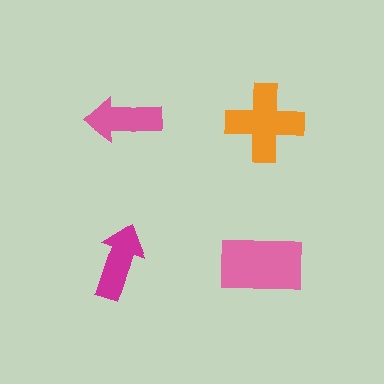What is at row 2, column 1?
A magenta arrow.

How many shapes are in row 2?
2 shapes.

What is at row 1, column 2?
An orange cross.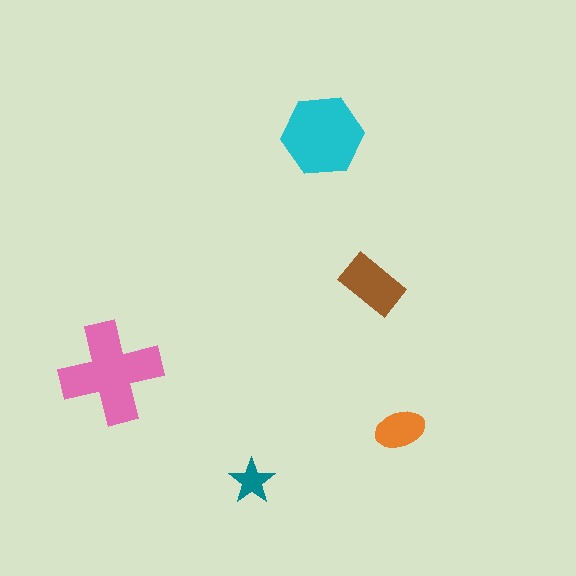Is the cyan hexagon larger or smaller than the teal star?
Larger.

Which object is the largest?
The pink cross.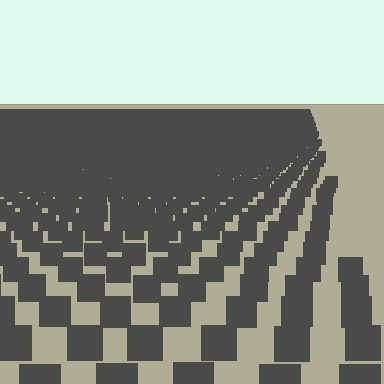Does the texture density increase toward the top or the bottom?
Density increases toward the top.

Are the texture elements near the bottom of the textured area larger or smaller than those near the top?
Larger. Near the bottom, elements are closer to the viewer and appear at a bigger on-screen size.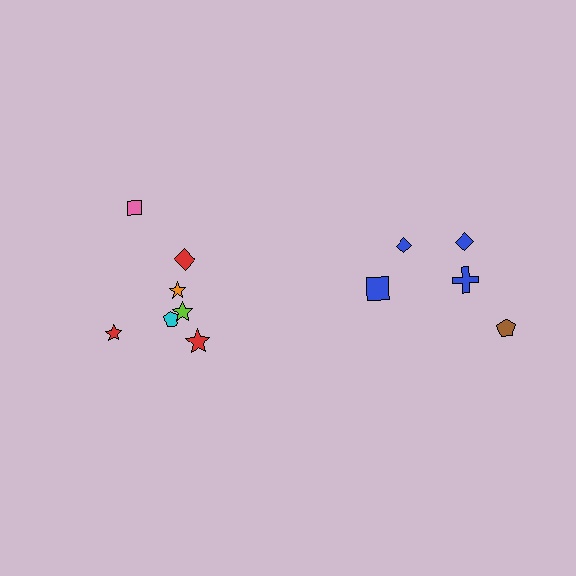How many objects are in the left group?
There are 7 objects.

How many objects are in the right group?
There are 5 objects.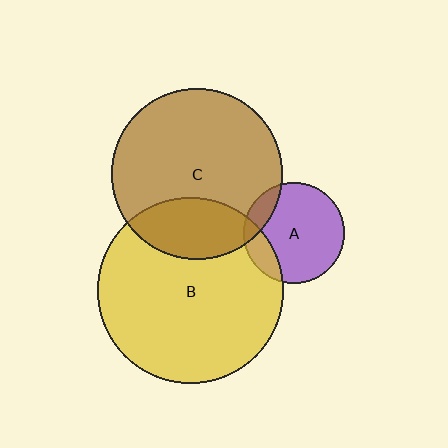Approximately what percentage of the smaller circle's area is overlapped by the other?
Approximately 25%.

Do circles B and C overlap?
Yes.